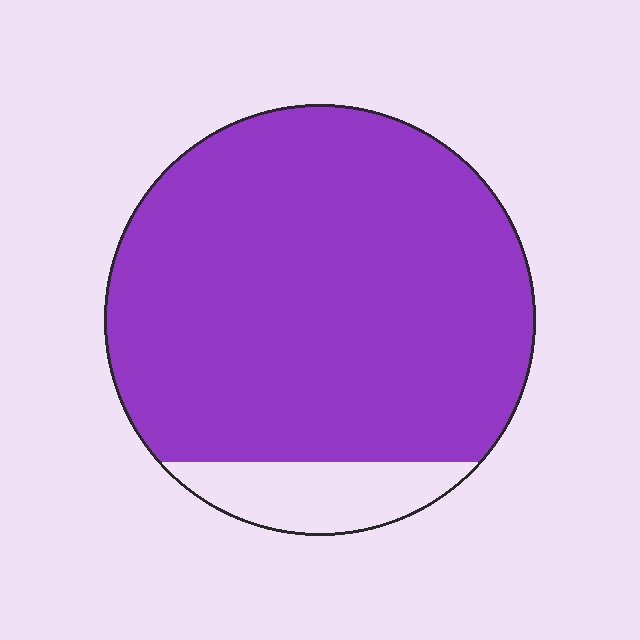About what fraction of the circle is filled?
About seven eighths (7/8).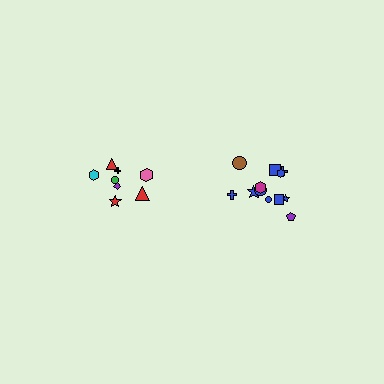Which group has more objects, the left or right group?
The right group.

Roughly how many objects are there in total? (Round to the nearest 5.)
Roughly 20 objects in total.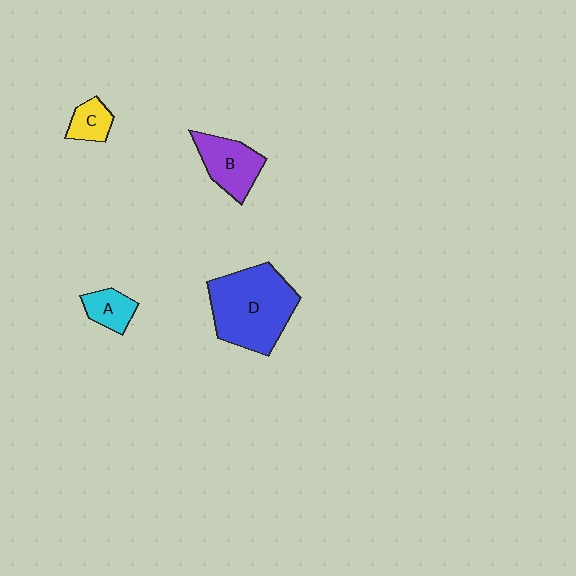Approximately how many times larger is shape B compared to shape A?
Approximately 1.7 times.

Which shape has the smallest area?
Shape C (yellow).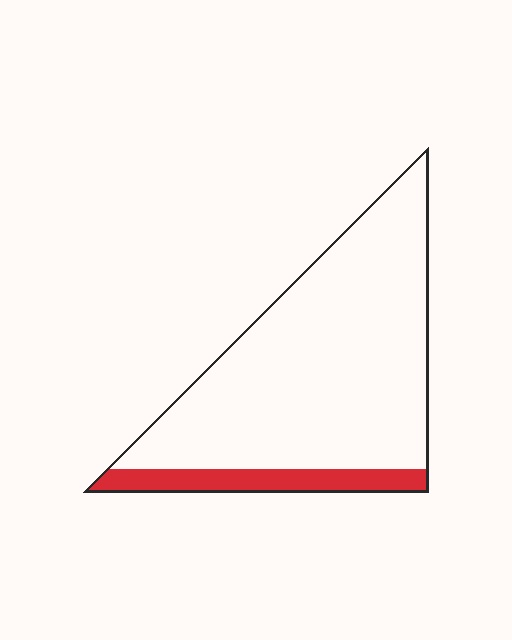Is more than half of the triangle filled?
No.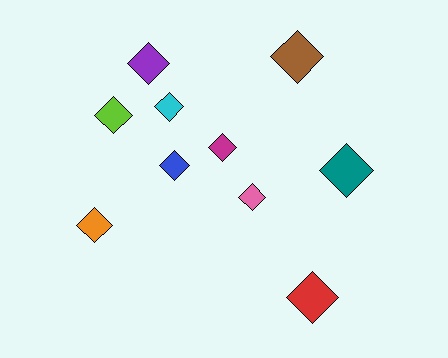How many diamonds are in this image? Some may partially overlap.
There are 10 diamonds.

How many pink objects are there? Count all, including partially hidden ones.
There is 1 pink object.